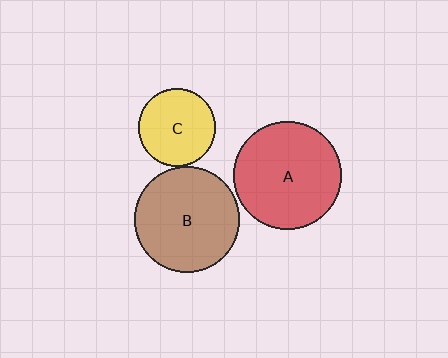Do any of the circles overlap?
No, none of the circles overlap.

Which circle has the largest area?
Circle A (red).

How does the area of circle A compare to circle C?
Approximately 2.0 times.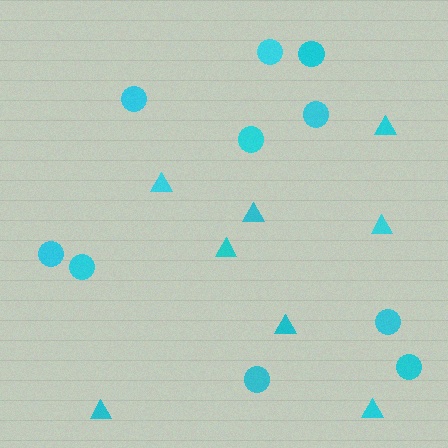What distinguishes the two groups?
There are 2 groups: one group of triangles (8) and one group of circles (10).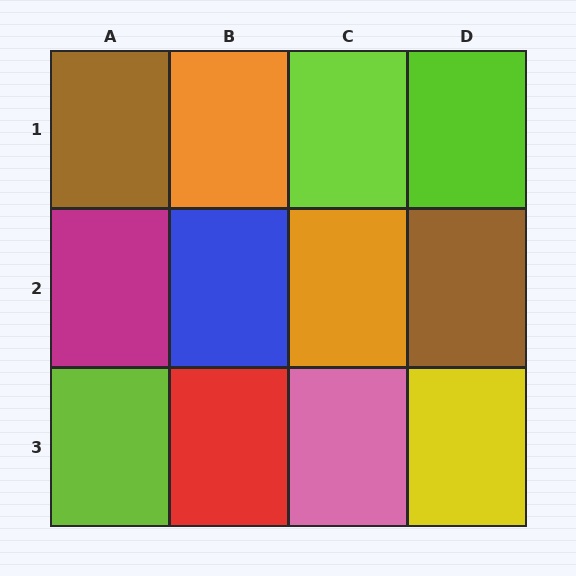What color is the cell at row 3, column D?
Yellow.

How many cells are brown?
2 cells are brown.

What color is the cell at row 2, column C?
Orange.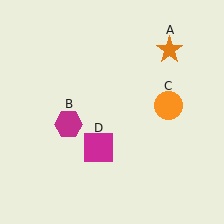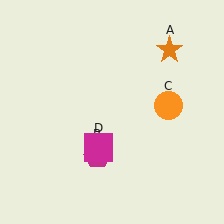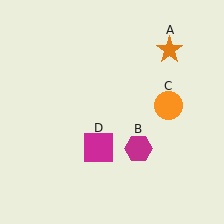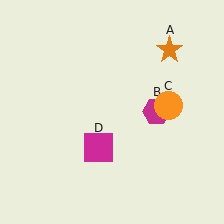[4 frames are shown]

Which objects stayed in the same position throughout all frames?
Orange star (object A) and orange circle (object C) and magenta square (object D) remained stationary.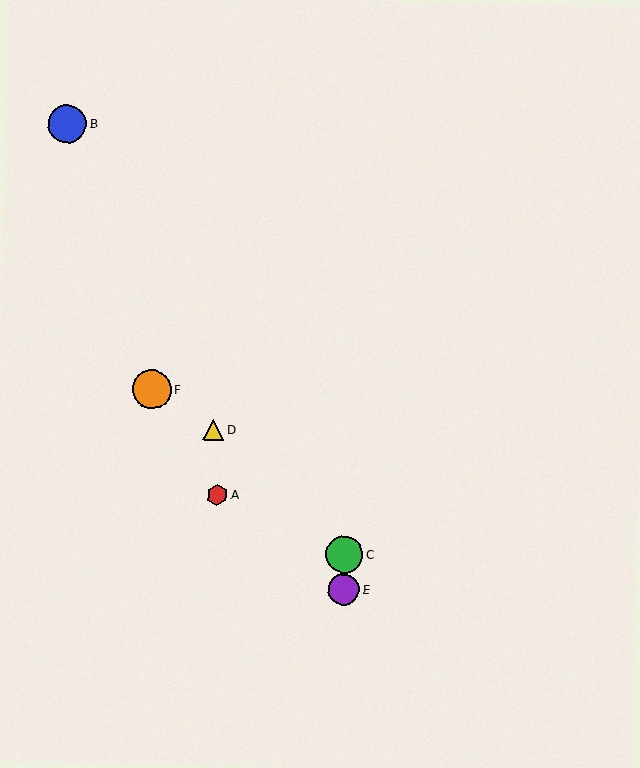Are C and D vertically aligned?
No, C is at x≈345 and D is at x≈213.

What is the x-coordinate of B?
Object B is at x≈67.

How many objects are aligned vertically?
2 objects (C, E) are aligned vertically.